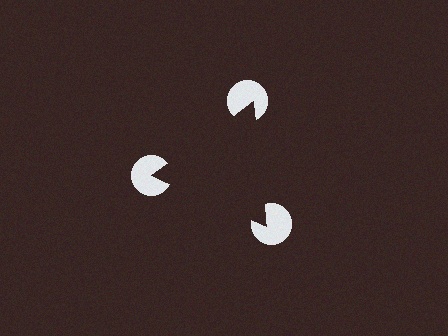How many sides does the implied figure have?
3 sides.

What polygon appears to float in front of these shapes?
An illusory triangle — its edges are inferred from the aligned wedge cuts in the pac-man discs, not physically drawn.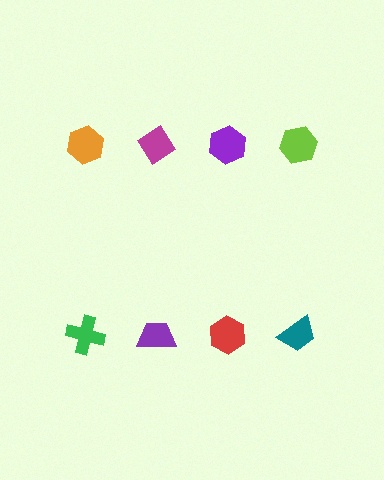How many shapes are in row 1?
4 shapes.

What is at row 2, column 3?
A red hexagon.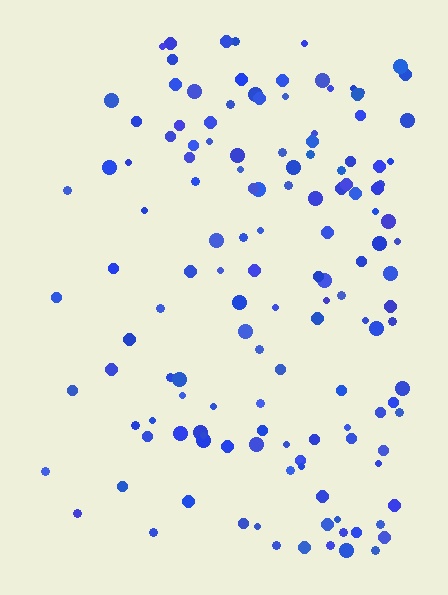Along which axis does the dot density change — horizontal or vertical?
Horizontal.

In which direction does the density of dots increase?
From left to right, with the right side densest.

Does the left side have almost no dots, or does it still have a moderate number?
Still a moderate number, just noticeably fewer than the right.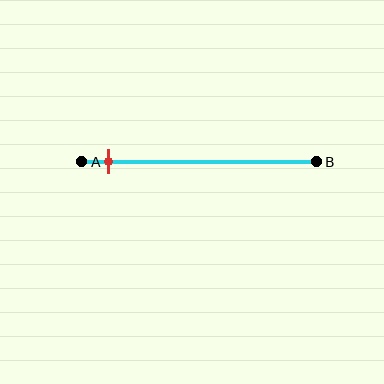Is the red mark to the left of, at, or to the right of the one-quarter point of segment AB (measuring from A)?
The red mark is to the left of the one-quarter point of segment AB.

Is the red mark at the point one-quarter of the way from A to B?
No, the mark is at about 10% from A, not at the 25% one-quarter point.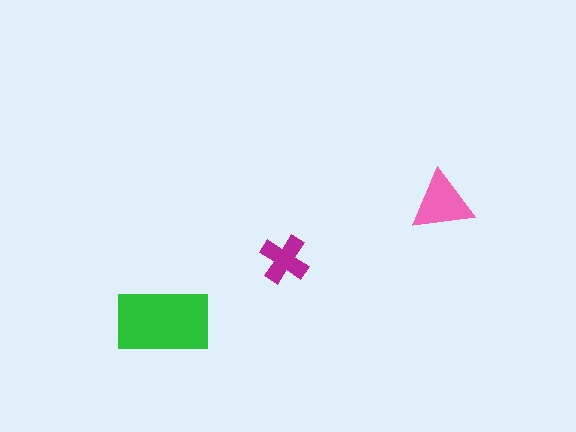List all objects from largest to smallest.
The green rectangle, the pink triangle, the magenta cross.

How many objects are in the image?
There are 3 objects in the image.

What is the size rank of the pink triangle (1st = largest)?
2nd.